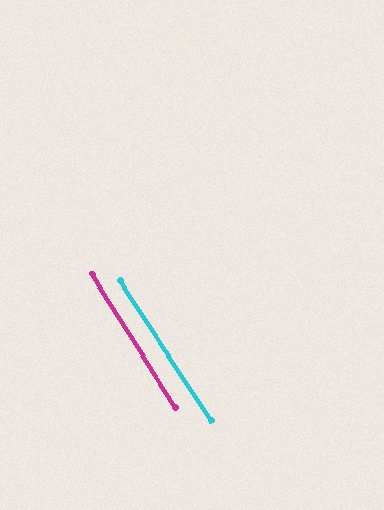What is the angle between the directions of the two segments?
Approximately 1 degree.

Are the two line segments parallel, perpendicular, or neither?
Parallel — their directions differ by only 1.2°.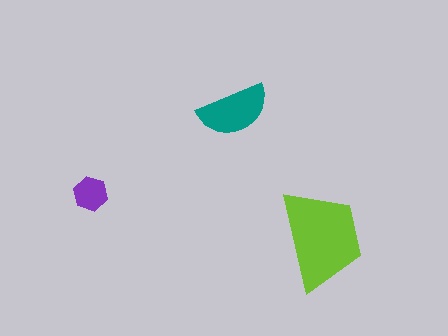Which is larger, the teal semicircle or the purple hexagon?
The teal semicircle.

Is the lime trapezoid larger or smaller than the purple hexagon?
Larger.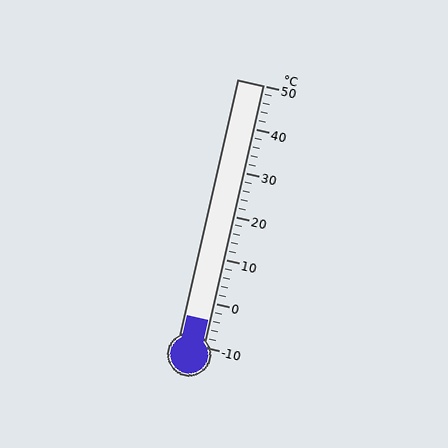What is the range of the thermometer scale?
The thermometer scale ranges from -10°C to 50°C.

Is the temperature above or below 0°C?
The temperature is below 0°C.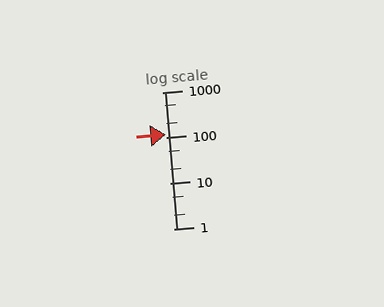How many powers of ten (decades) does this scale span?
The scale spans 3 decades, from 1 to 1000.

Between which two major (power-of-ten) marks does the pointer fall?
The pointer is between 100 and 1000.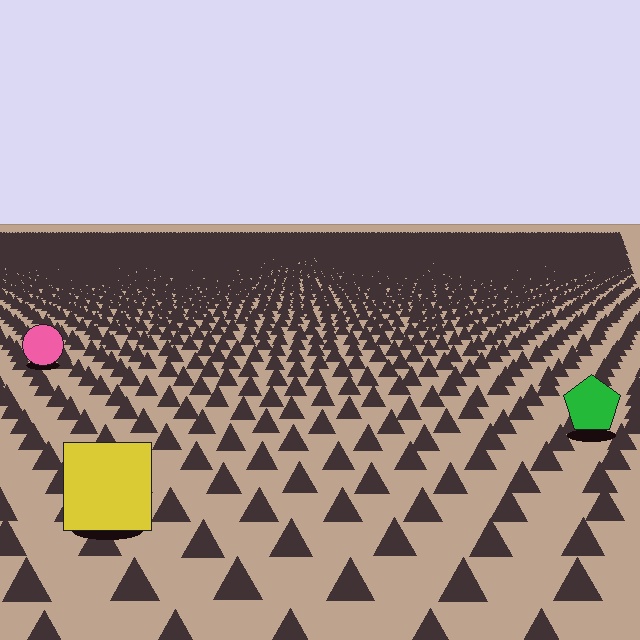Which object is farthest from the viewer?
The pink circle is farthest from the viewer. It appears smaller and the ground texture around it is denser.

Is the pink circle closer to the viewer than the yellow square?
No. The yellow square is closer — you can tell from the texture gradient: the ground texture is coarser near it.